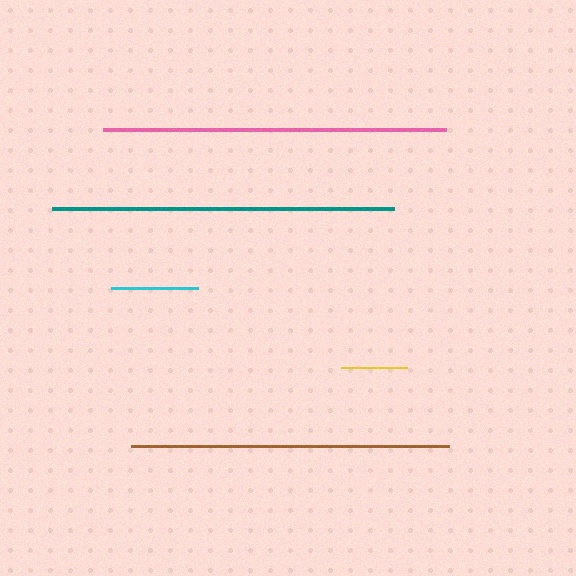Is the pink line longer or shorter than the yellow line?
The pink line is longer than the yellow line.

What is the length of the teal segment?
The teal segment is approximately 342 pixels long.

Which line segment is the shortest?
The yellow line is the shortest at approximately 66 pixels.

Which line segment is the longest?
The pink line is the longest at approximately 343 pixels.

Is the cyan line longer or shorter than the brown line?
The brown line is longer than the cyan line.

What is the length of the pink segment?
The pink segment is approximately 343 pixels long.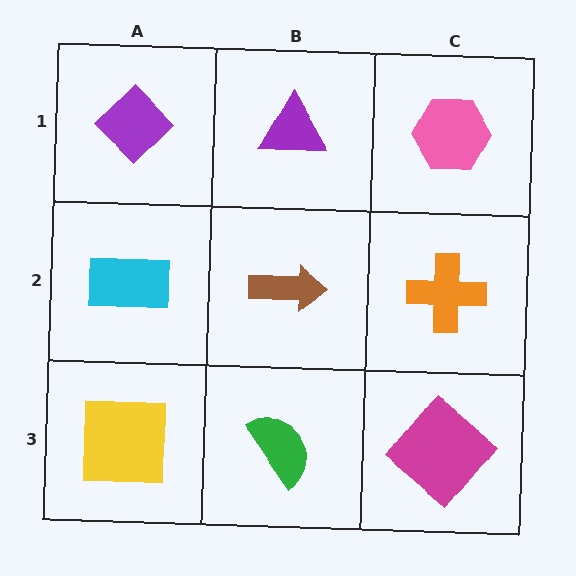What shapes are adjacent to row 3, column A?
A cyan rectangle (row 2, column A), a green semicircle (row 3, column B).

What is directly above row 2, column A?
A purple diamond.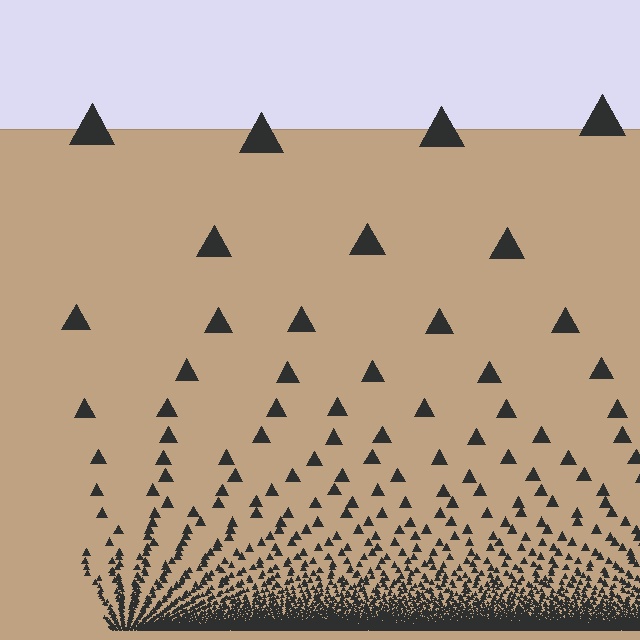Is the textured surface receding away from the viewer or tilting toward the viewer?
The surface appears to tilt toward the viewer. Texture elements get larger and sparser toward the top.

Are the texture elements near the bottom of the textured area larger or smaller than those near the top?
Smaller. The gradient is inverted — elements near the bottom are smaller and denser.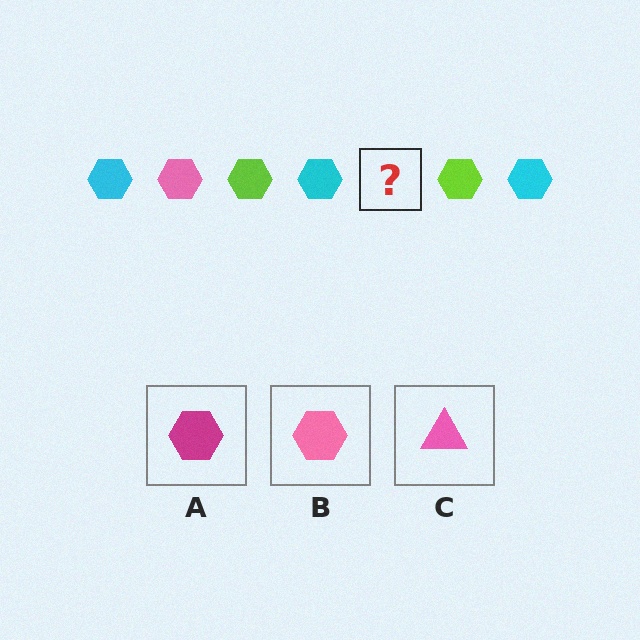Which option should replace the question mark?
Option B.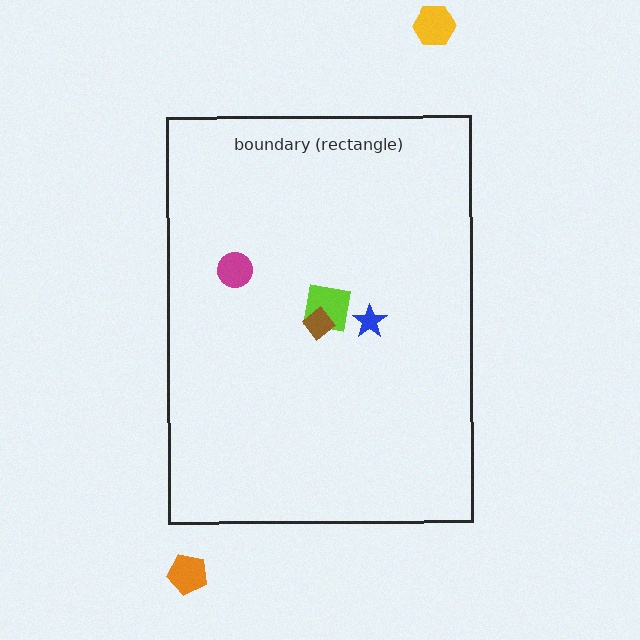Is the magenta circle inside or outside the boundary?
Inside.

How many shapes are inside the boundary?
4 inside, 2 outside.